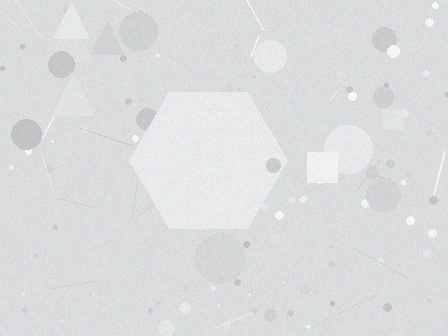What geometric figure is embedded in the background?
A hexagon is embedded in the background.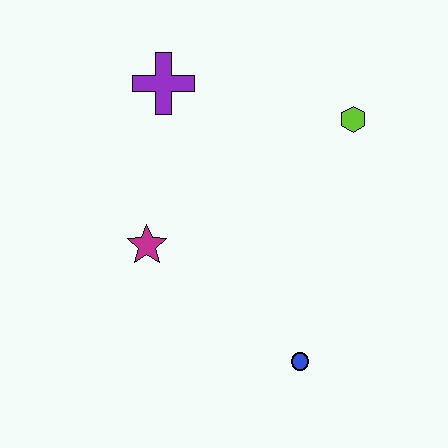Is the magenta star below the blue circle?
No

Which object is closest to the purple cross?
The magenta star is closest to the purple cross.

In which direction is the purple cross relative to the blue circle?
The purple cross is above the blue circle.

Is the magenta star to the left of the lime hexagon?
Yes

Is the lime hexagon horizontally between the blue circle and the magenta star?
No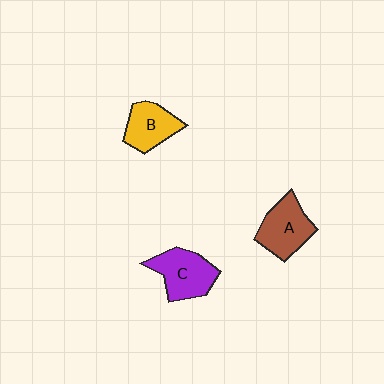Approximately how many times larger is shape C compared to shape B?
Approximately 1.2 times.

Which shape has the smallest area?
Shape B (yellow).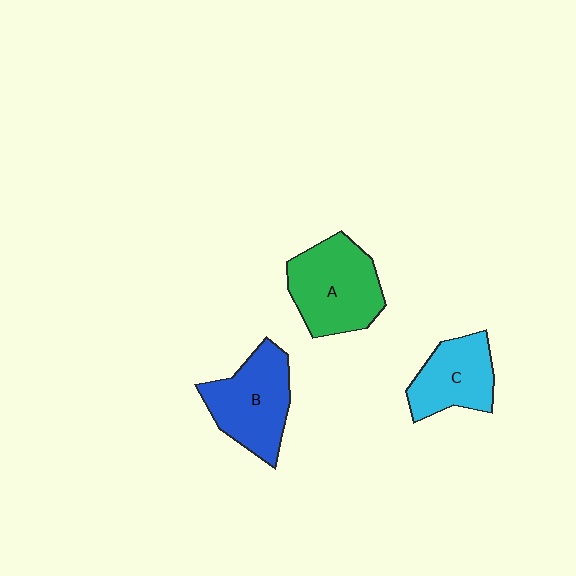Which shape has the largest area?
Shape A (green).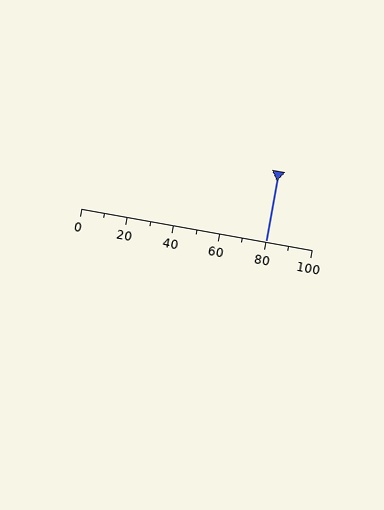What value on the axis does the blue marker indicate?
The marker indicates approximately 80.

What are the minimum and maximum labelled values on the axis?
The axis runs from 0 to 100.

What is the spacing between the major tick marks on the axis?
The major ticks are spaced 20 apart.